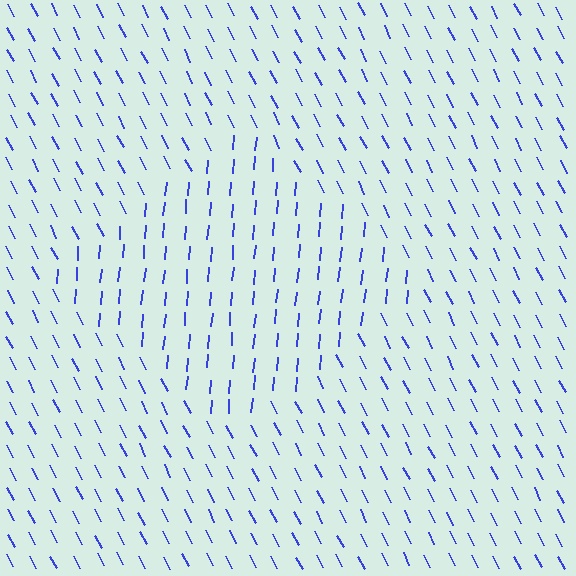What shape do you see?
I see a diamond.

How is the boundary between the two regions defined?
The boundary is defined purely by a change in line orientation (approximately 32 degrees difference). All lines are the same color and thickness.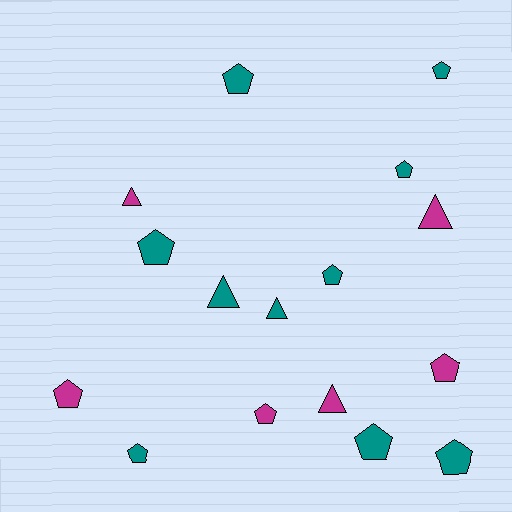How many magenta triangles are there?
There are 3 magenta triangles.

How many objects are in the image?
There are 16 objects.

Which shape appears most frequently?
Pentagon, with 11 objects.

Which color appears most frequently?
Teal, with 10 objects.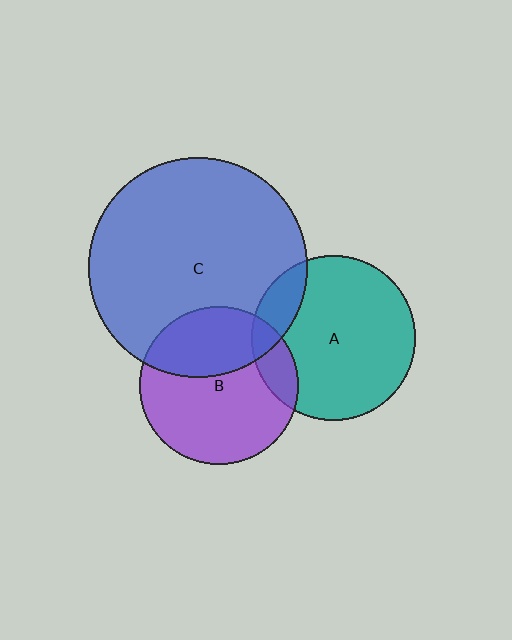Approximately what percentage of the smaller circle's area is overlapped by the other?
Approximately 15%.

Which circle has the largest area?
Circle C (blue).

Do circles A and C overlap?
Yes.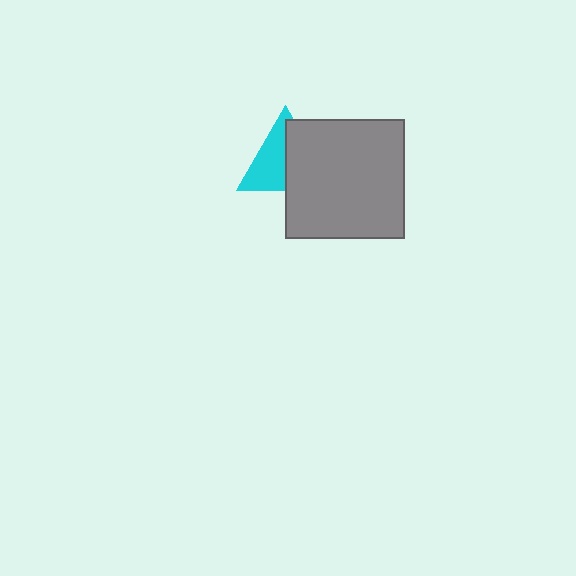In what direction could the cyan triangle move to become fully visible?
The cyan triangle could move left. That would shift it out from behind the gray square entirely.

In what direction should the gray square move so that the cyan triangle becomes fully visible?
The gray square should move right. That is the shortest direction to clear the overlap and leave the cyan triangle fully visible.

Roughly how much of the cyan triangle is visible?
About half of it is visible (roughly 51%).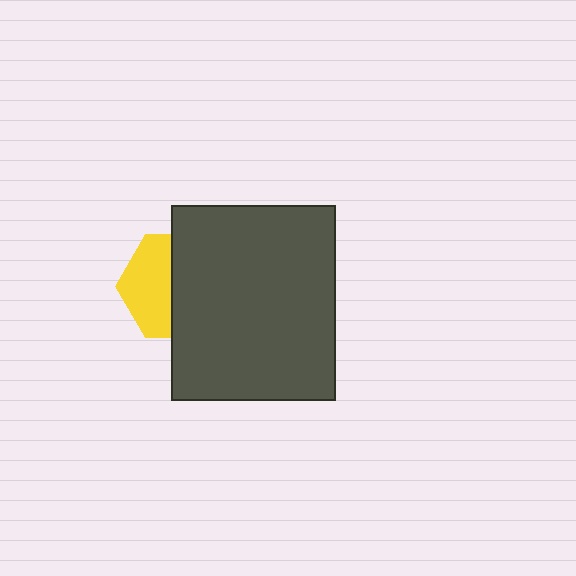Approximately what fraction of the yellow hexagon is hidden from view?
Roughly 54% of the yellow hexagon is hidden behind the dark gray rectangle.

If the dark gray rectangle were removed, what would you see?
You would see the complete yellow hexagon.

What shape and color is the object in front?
The object in front is a dark gray rectangle.